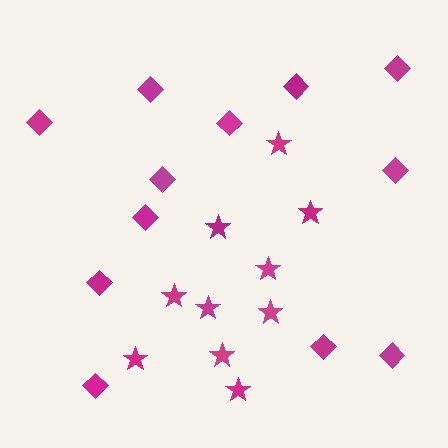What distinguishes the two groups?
There are 2 groups: one group of stars (10) and one group of diamonds (12).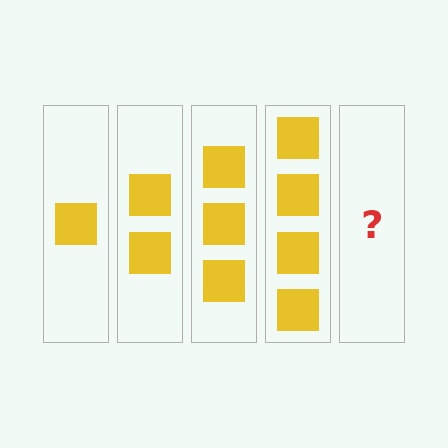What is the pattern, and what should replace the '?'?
The pattern is that each step adds one more square. The '?' should be 5 squares.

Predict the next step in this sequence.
The next step is 5 squares.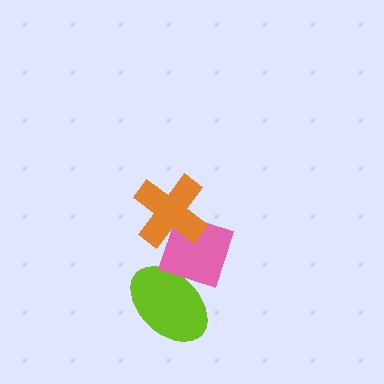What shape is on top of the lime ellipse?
The pink diamond is on top of the lime ellipse.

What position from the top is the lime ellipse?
The lime ellipse is 3rd from the top.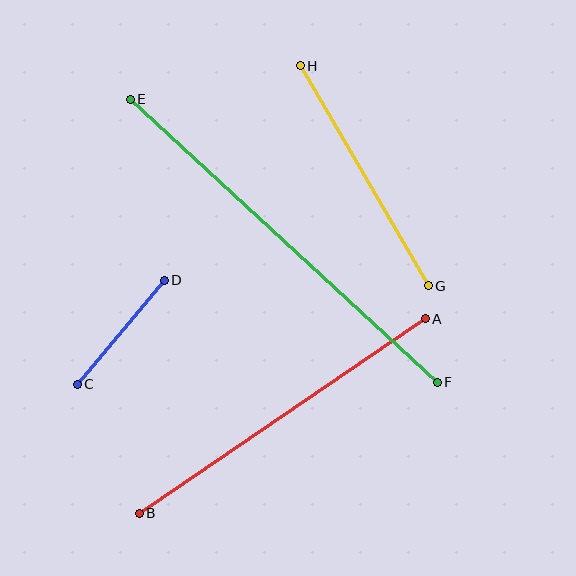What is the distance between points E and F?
The distance is approximately 418 pixels.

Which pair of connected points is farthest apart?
Points E and F are farthest apart.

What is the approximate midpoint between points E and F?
The midpoint is at approximately (284, 241) pixels.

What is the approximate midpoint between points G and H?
The midpoint is at approximately (364, 176) pixels.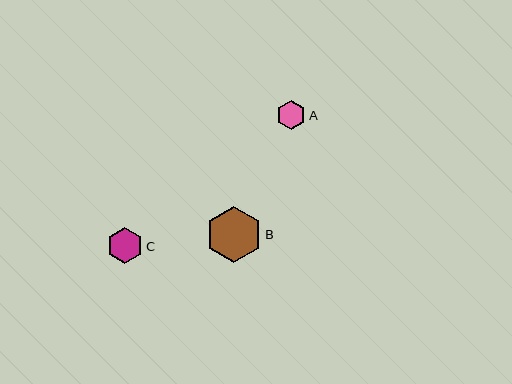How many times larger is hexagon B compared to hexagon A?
Hexagon B is approximately 1.9 times the size of hexagon A.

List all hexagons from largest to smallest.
From largest to smallest: B, C, A.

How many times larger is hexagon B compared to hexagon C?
Hexagon B is approximately 1.6 times the size of hexagon C.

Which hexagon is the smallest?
Hexagon A is the smallest with a size of approximately 30 pixels.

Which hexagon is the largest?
Hexagon B is the largest with a size of approximately 56 pixels.